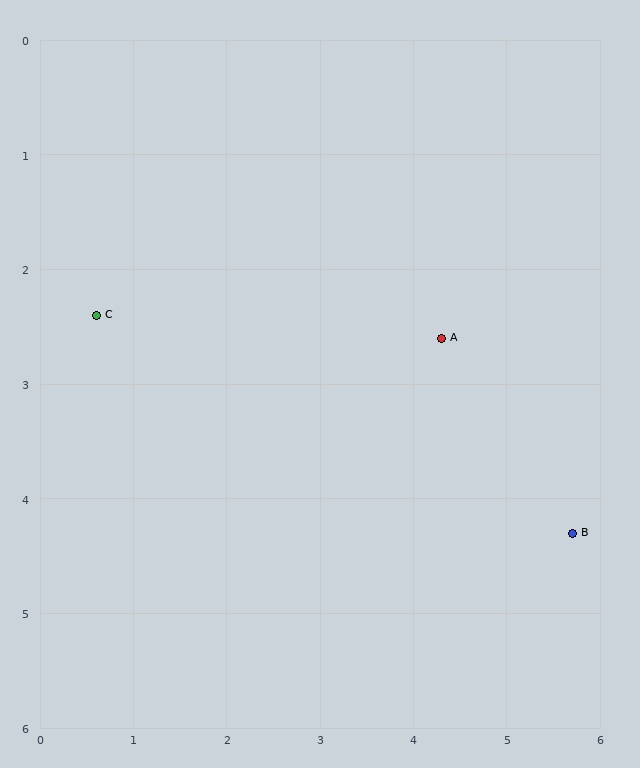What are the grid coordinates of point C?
Point C is at approximately (0.6, 2.4).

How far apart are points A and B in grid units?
Points A and B are about 2.2 grid units apart.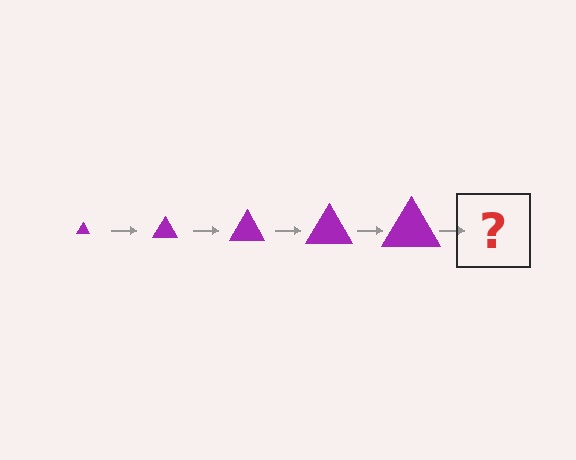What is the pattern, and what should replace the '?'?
The pattern is that the triangle gets progressively larger each step. The '?' should be a purple triangle, larger than the previous one.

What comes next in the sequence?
The next element should be a purple triangle, larger than the previous one.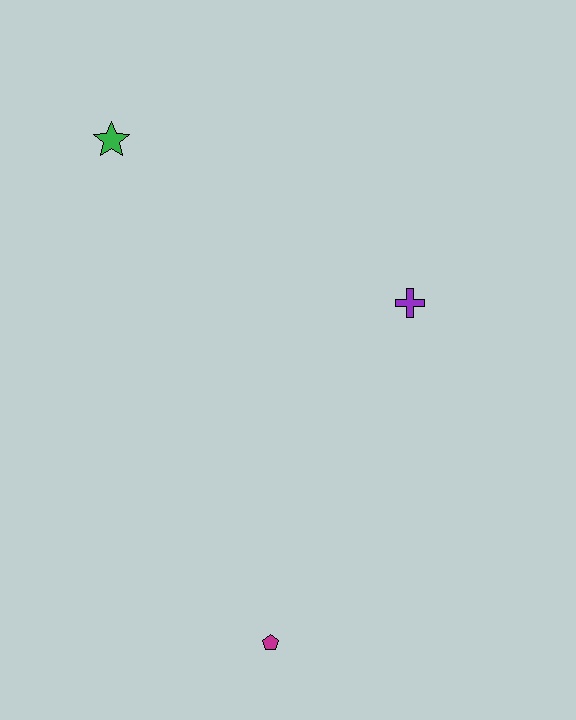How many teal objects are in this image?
There are no teal objects.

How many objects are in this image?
There are 3 objects.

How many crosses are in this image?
There is 1 cross.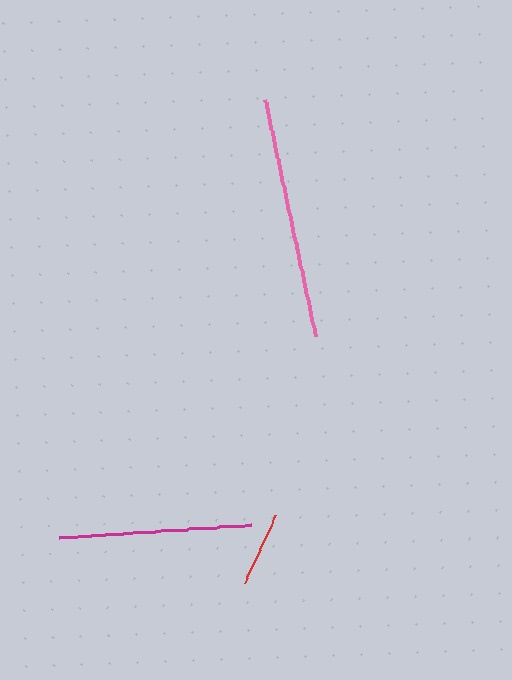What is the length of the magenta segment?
The magenta segment is approximately 193 pixels long.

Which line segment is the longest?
The pink line is the longest at approximately 242 pixels.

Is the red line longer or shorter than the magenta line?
The magenta line is longer than the red line.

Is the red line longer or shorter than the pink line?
The pink line is longer than the red line.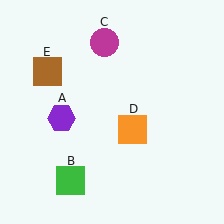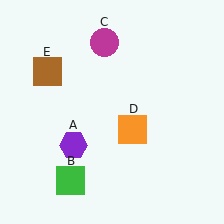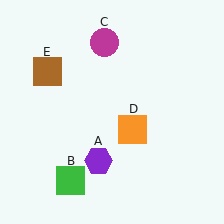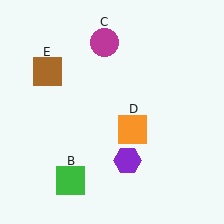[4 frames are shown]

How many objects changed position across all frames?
1 object changed position: purple hexagon (object A).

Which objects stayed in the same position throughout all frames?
Green square (object B) and magenta circle (object C) and orange square (object D) and brown square (object E) remained stationary.